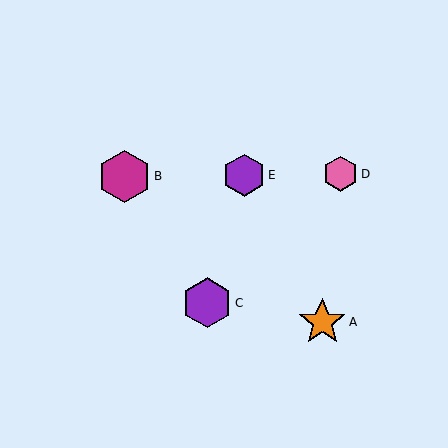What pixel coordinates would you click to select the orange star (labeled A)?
Click at (322, 322) to select the orange star A.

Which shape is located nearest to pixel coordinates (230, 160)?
The purple hexagon (labeled E) at (244, 175) is nearest to that location.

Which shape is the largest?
The magenta hexagon (labeled B) is the largest.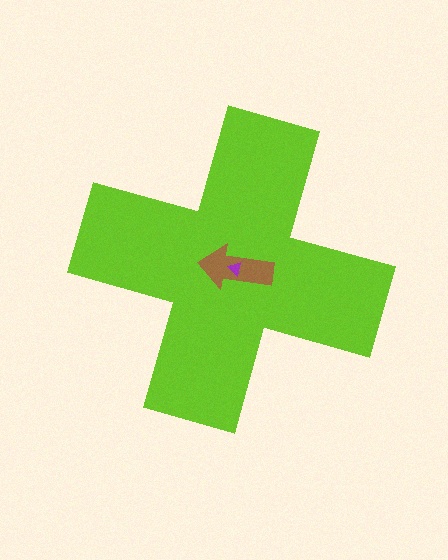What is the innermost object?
The purple triangle.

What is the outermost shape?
The lime cross.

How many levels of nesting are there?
3.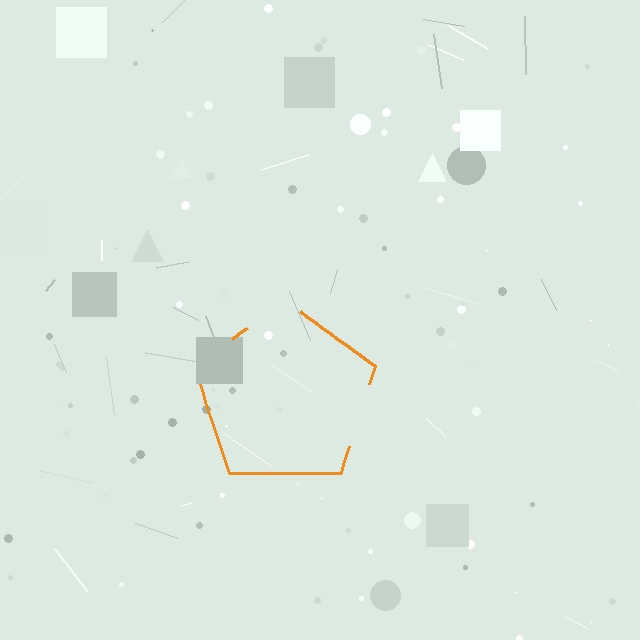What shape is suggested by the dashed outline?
The dashed outline suggests a pentagon.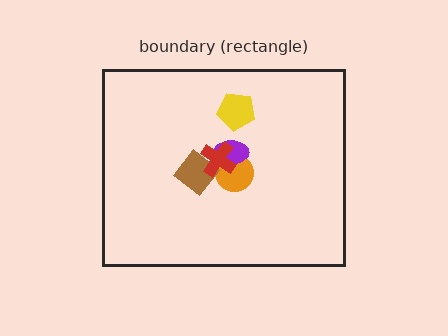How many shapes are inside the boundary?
5 inside, 0 outside.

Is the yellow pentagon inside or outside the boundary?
Inside.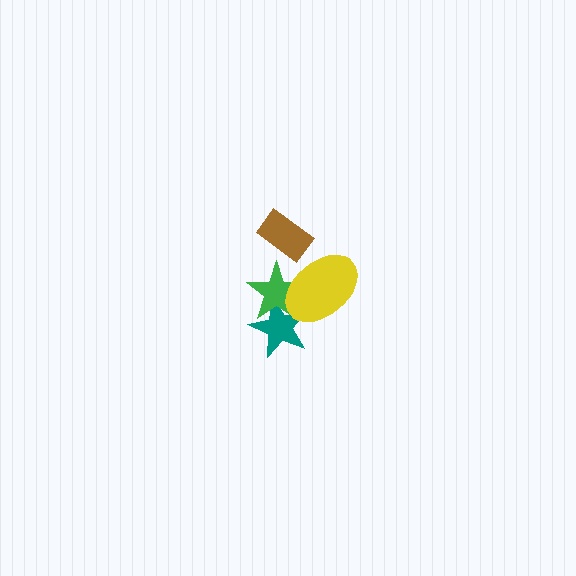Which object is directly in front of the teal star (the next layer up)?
The green star is directly in front of the teal star.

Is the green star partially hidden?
Yes, it is partially covered by another shape.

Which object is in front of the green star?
The yellow ellipse is in front of the green star.